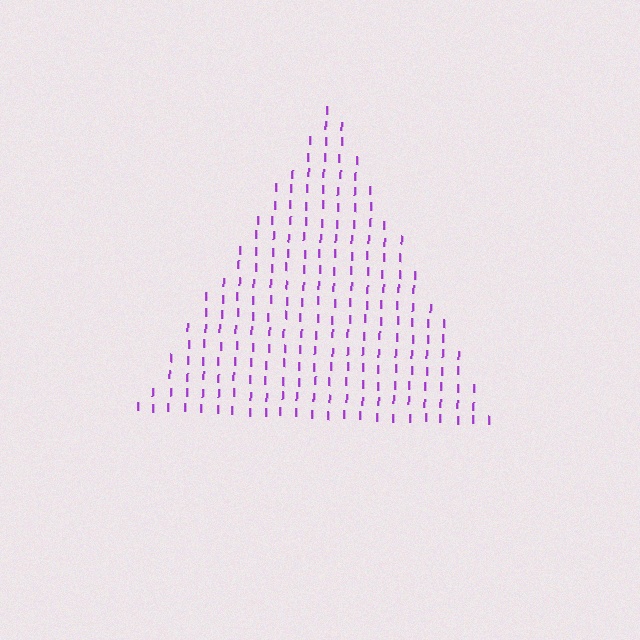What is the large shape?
The large shape is a triangle.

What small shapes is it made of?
It is made of small letter I's.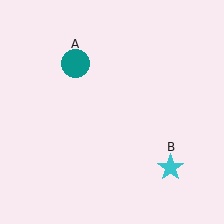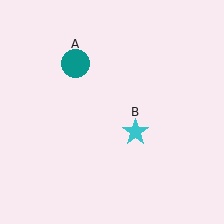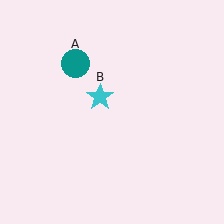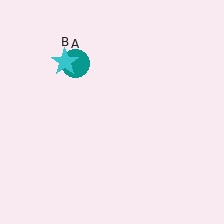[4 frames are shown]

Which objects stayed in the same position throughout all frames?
Teal circle (object A) remained stationary.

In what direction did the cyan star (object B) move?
The cyan star (object B) moved up and to the left.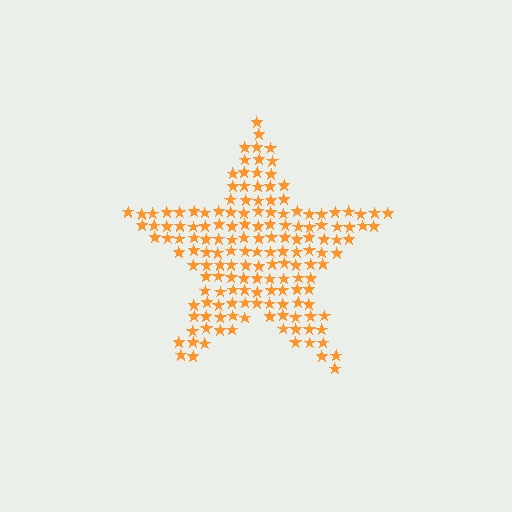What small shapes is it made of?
It is made of small stars.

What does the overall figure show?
The overall figure shows a star.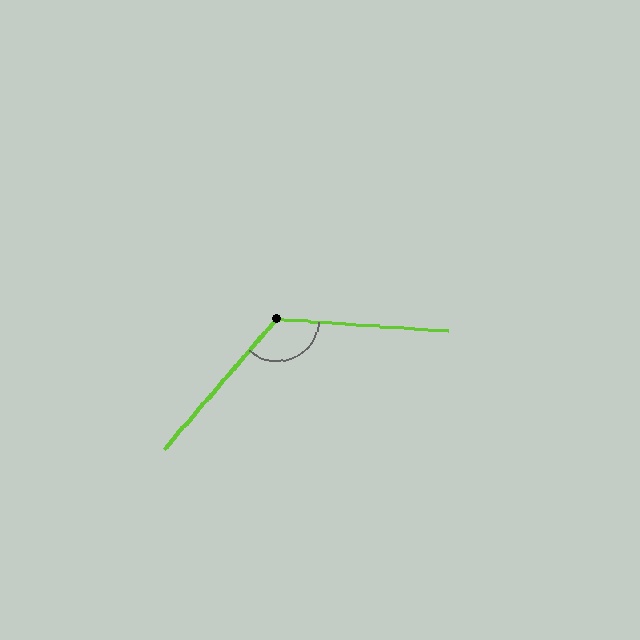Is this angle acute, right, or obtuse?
It is obtuse.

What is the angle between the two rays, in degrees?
Approximately 127 degrees.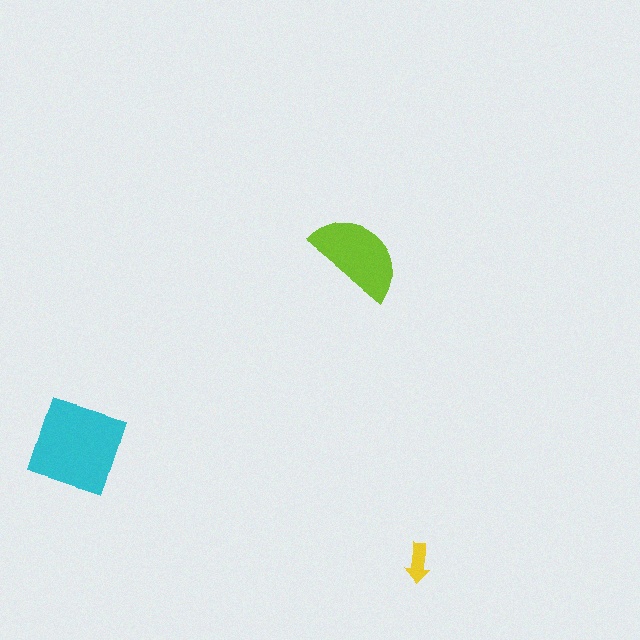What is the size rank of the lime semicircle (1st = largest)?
2nd.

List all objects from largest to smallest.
The cyan square, the lime semicircle, the yellow arrow.